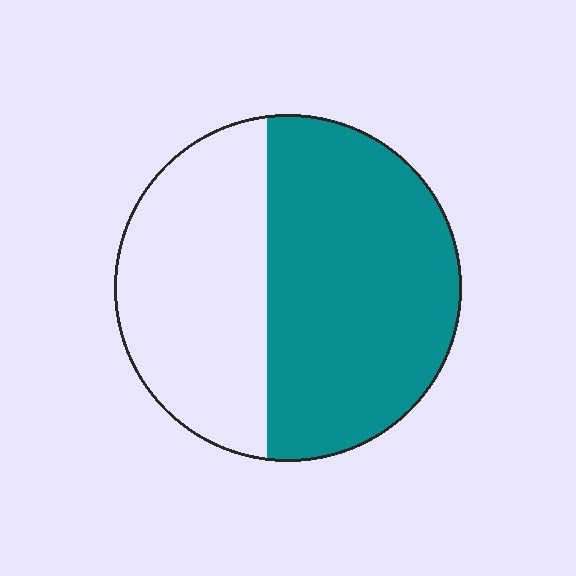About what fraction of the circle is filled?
About three fifths (3/5).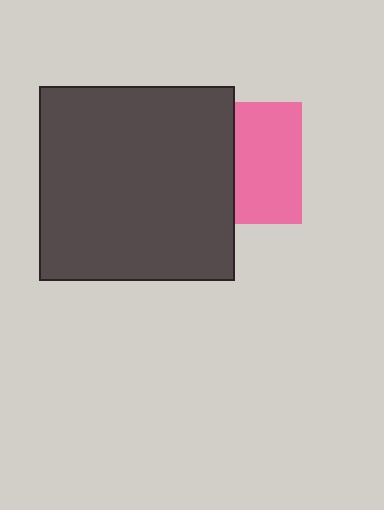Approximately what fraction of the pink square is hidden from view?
Roughly 46% of the pink square is hidden behind the dark gray square.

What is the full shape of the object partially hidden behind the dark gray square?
The partially hidden object is a pink square.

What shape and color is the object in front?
The object in front is a dark gray square.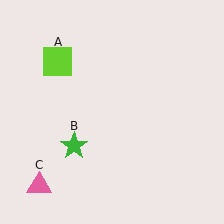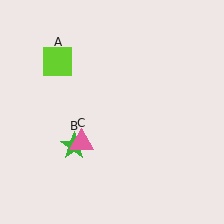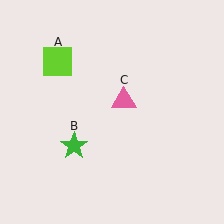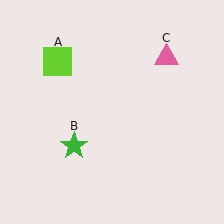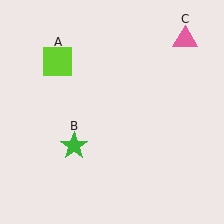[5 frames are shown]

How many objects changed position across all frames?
1 object changed position: pink triangle (object C).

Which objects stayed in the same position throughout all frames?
Lime square (object A) and green star (object B) remained stationary.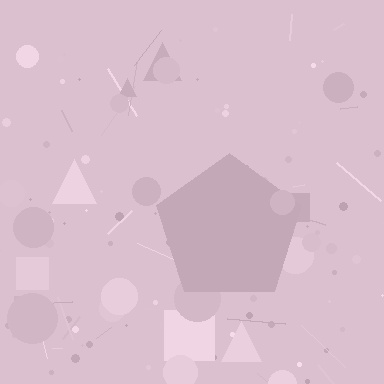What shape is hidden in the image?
A pentagon is hidden in the image.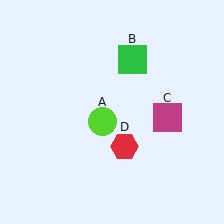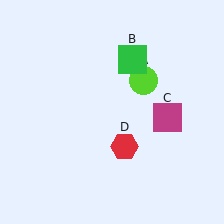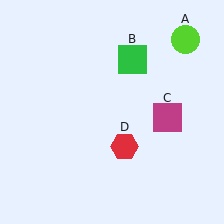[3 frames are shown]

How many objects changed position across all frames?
1 object changed position: lime circle (object A).